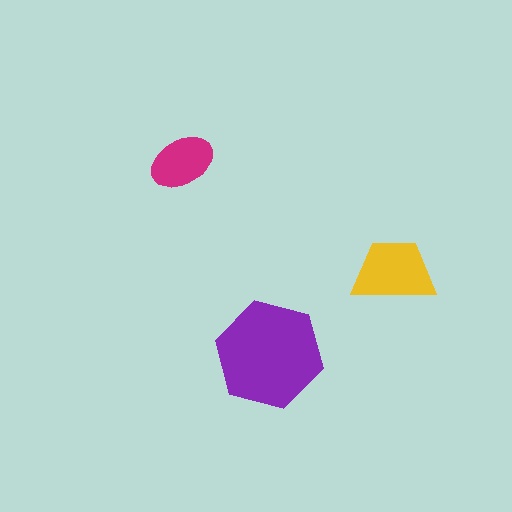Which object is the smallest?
The magenta ellipse.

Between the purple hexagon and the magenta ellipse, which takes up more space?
The purple hexagon.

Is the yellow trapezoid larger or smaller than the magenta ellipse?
Larger.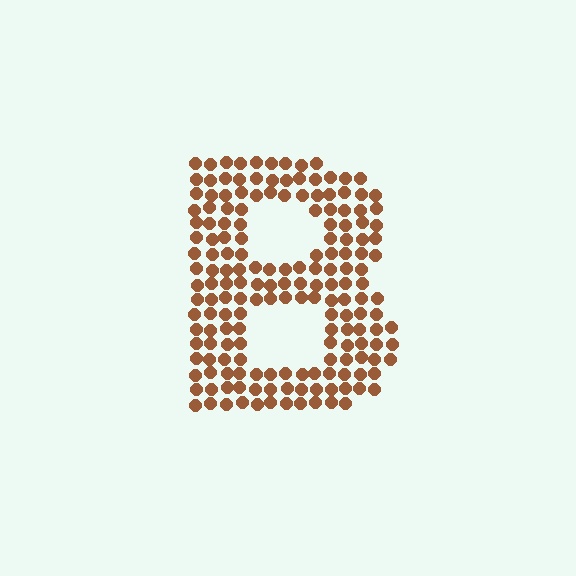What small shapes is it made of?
It is made of small circles.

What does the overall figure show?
The overall figure shows the letter B.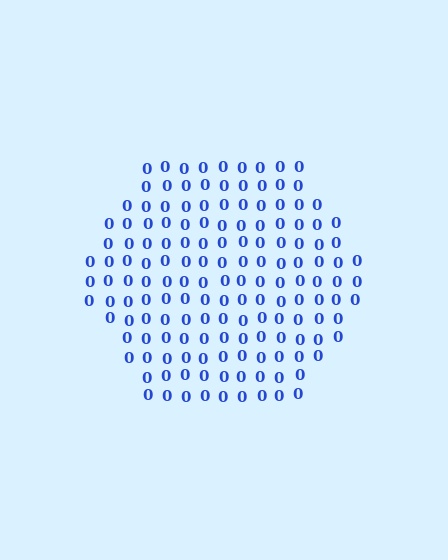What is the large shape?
The large shape is a hexagon.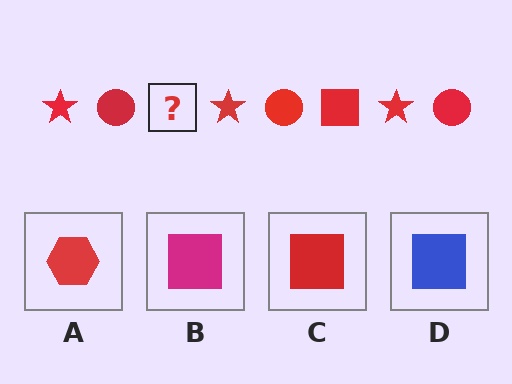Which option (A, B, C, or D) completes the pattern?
C.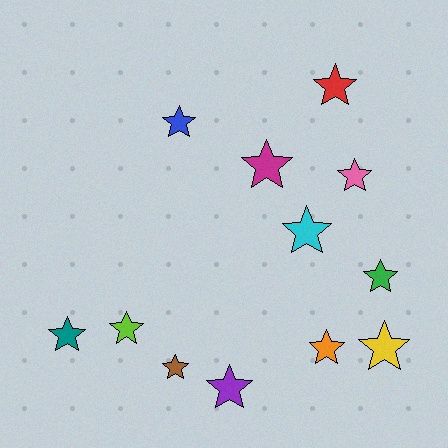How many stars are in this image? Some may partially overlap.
There are 12 stars.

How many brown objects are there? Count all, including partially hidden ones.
There is 1 brown object.